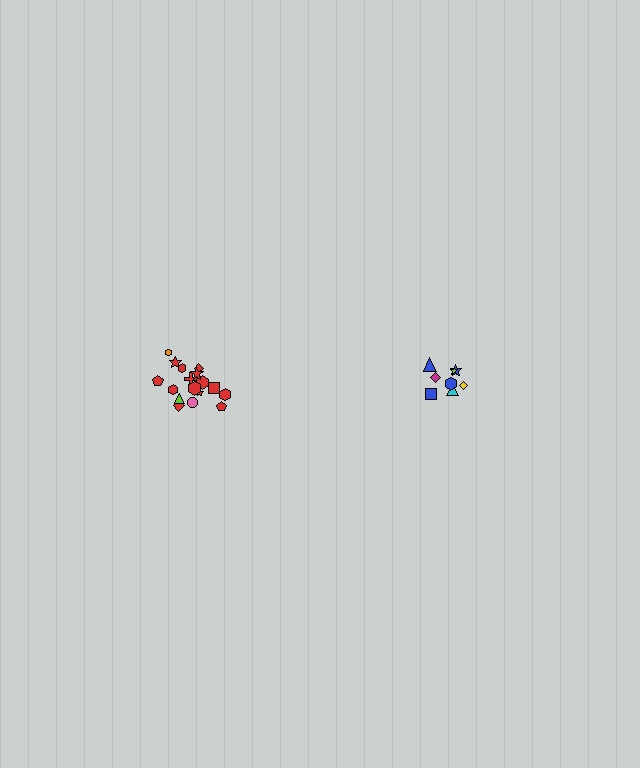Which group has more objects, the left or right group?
The left group.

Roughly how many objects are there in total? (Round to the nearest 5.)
Roughly 25 objects in total.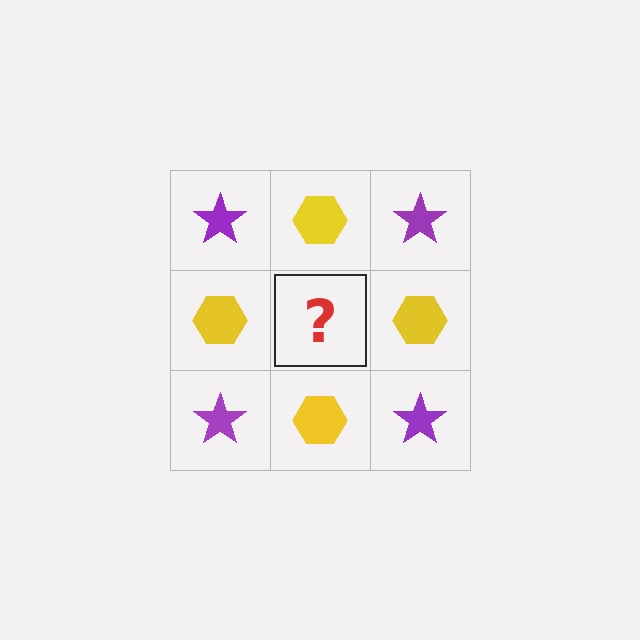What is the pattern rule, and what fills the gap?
The rule is that it alternates purple star and yellow hexagon in a checkerboard pattern. The gap should be filled with a purple star.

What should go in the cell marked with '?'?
The missing cell should contain a purple star.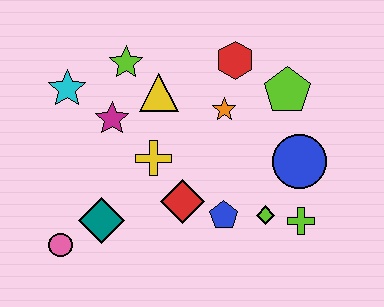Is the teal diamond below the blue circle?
Yes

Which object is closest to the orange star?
The red hexagon is closest to the orange star.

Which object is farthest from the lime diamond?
The cyan star is farthest from the lime diamond.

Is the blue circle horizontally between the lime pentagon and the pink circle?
No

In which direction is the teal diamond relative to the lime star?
The teal diamond is below the lime star.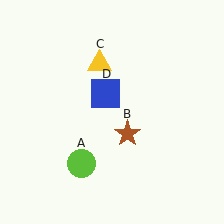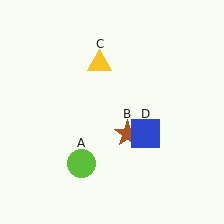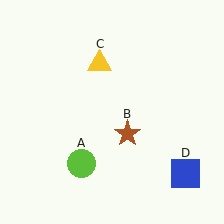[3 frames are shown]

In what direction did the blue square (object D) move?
The blue square (object D) moved down and to the right.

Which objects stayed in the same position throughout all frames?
Lime circle (object A) and brown star (object B) and yellow triangle (object C) remained stationary.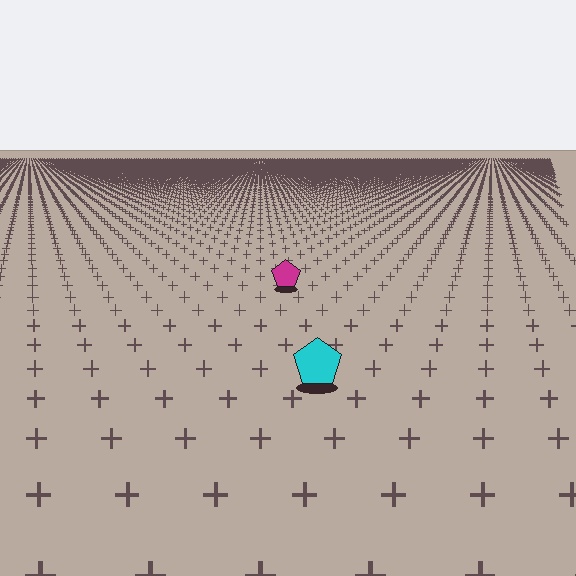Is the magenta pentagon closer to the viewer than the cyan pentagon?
No. The cyan pentagon is closer — you can tell from the texture gradient: the ground texture is coarser near it.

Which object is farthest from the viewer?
The magenta pentagon is farthest from the viewer. It appears smaller and the ground texture around it is denser.